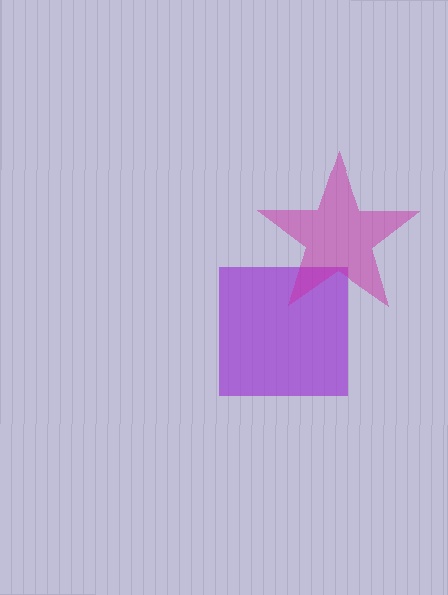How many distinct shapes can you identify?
There are 2 distinct shapes: a purple square, a magenta star.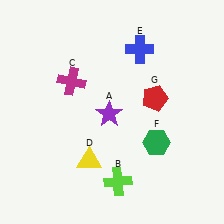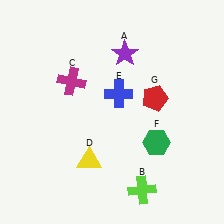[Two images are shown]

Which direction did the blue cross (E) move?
The blue cross (E) moved down.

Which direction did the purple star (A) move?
The purple star (A) moved up.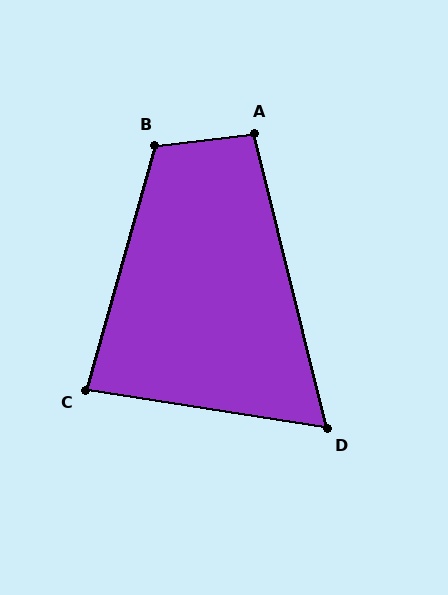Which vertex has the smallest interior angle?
D, at approximately 67 degrees.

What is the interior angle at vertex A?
Approximately 97 degrees (obtuse).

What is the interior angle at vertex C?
Approximately 83 degrees (acute).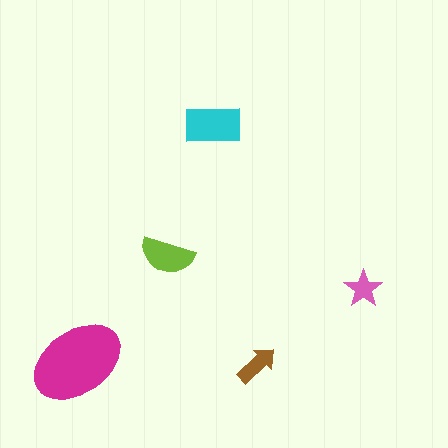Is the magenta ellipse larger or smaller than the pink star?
Larger.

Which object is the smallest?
The pink star.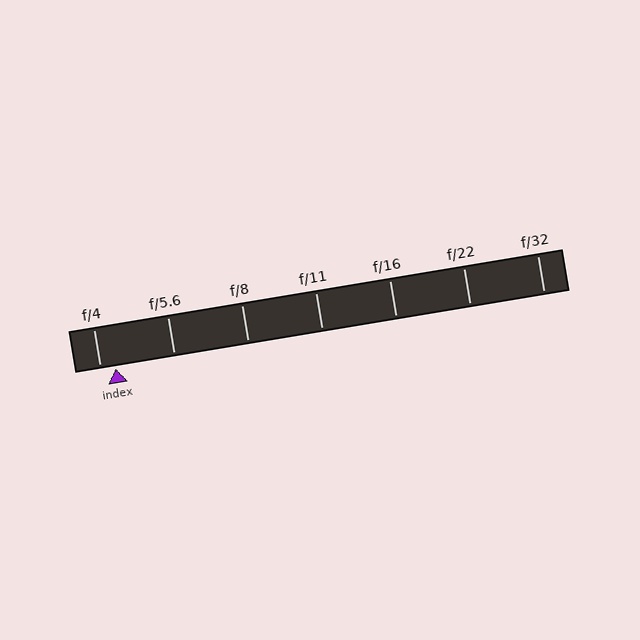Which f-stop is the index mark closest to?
The index mark is closest to f/4.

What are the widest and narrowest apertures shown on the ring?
The widest aperture shown is f/4 and the narrowest is f/32.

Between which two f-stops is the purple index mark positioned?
The index mark is between f/4 and f/5.6.